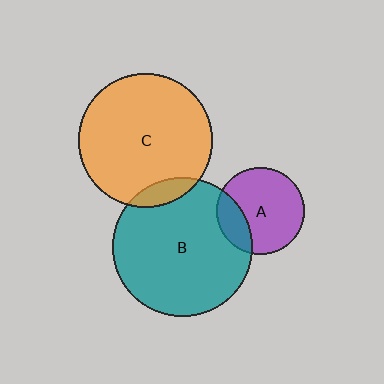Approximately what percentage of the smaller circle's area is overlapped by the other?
Approximately 20%.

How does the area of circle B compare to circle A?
Approximately 2.6 times.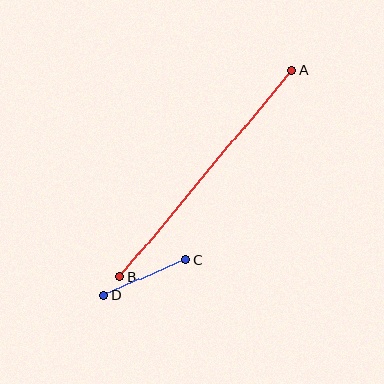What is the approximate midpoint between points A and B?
The midpoint is at approximately (206, 174) pixels.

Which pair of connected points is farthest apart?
Points A and B are farthest apart.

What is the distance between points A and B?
The distance is approximately 269 pixels.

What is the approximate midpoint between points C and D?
The midpoint is at approximately (145, 278) pixels.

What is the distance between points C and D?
The distance is approximately 89 pixels.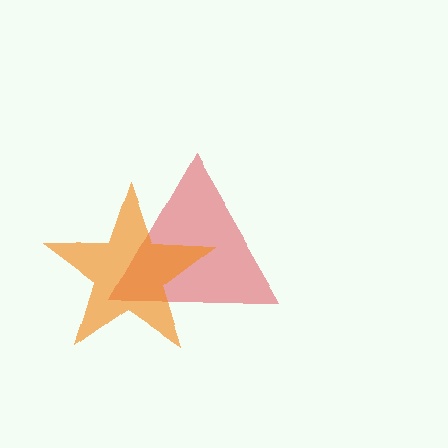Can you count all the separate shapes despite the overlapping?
Yes, there are 2 separate shapes.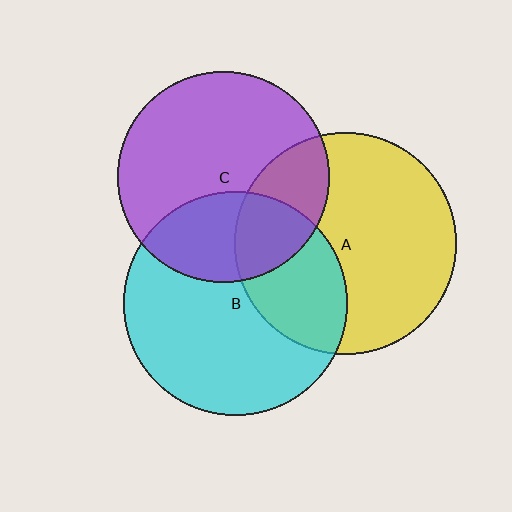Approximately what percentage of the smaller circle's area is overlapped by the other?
Approximately 25%.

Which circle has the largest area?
Circle B (cyan).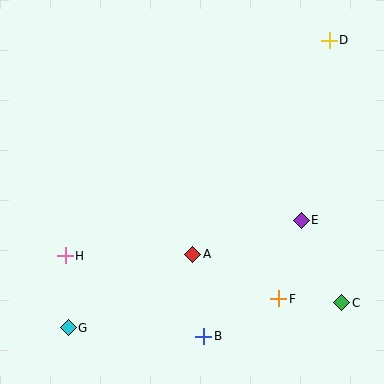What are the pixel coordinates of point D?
Point D is at (329, 40).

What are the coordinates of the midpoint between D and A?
The midpoint between D and A is at (261, 147).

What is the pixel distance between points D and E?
The distance between D and E is 182 pixels.